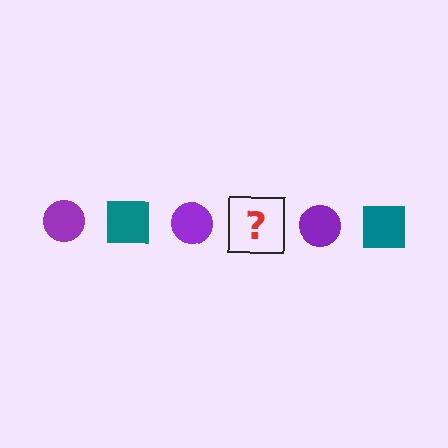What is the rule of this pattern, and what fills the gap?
The rule is that the pattern alternates between purple circle and teal square. The gap should be filled with a teal square.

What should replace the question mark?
The question mark should be replaced with a teal square.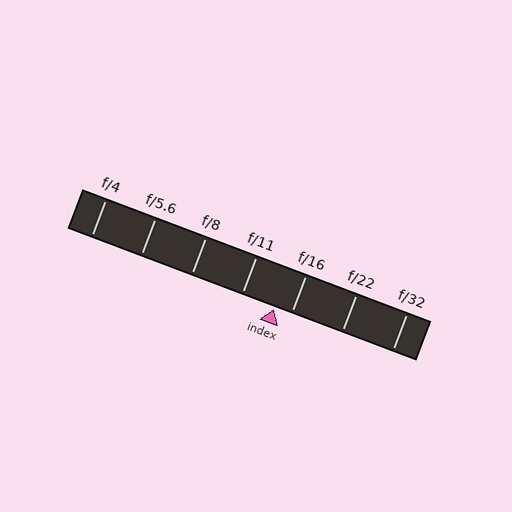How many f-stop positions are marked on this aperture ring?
There are 7 f-stop positions marked.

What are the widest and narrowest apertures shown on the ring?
The widest aperture shown is f/4 and the narrowest is f/32.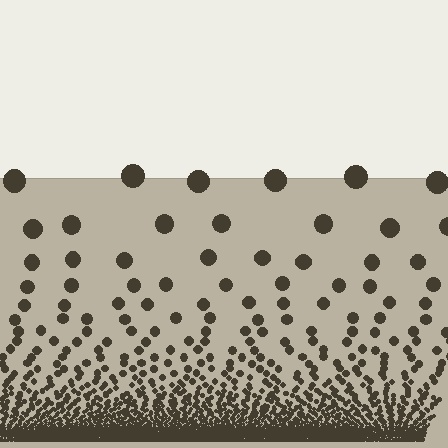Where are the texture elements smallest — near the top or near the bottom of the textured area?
Near the bottom.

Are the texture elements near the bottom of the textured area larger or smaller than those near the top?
Smaller. The gradient is inverted — elements near the bottom are smaller and denser.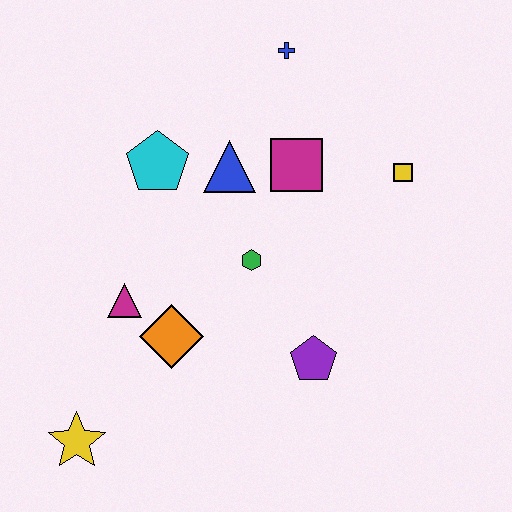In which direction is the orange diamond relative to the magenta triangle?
The orange diamond is to the right of the magenta triangle.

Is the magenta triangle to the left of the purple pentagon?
Yes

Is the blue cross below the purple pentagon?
No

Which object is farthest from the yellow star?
The blue cross is farthest from the yellow star.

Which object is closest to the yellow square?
The magenta square is closest to the yellow square.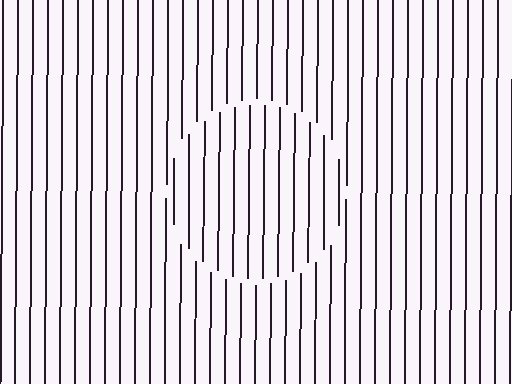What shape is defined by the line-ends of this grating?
An illusory circle. The interior of the shape contains the same grating, shifted by half a period — the contour is defined by the phase discontinuity where line-ends from the inner and outer gratings abut.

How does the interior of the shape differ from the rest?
The interior of the shape contains the same grating, shifted by half a period — the contour is defined by the phase discontinuity where line-ends from the inner and outer gratings abut.